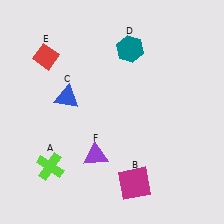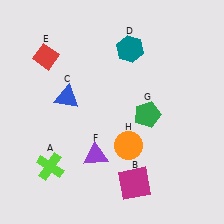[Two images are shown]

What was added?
A green pentagon (G), an orange circle (H) were added in Image 2.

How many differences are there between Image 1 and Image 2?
There are 2 differences between the two images.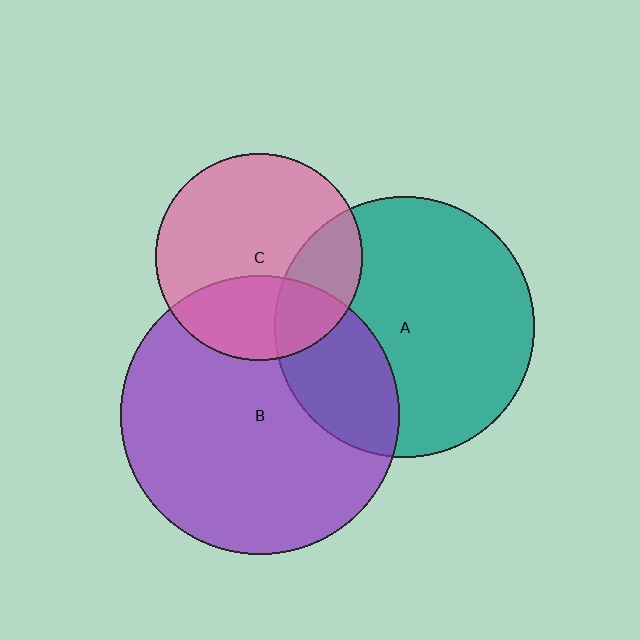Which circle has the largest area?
Circle B (purple).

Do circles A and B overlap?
Yes.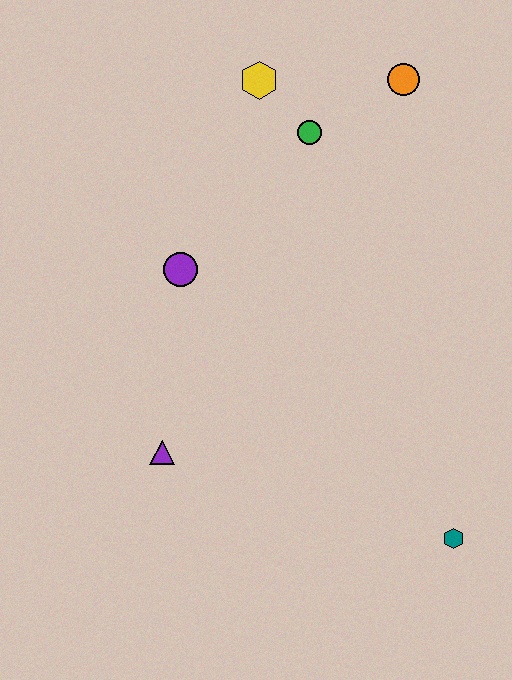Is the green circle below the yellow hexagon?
Yes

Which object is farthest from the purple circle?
The teal hexagon is farthest from the purple circle.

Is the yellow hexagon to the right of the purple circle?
Yes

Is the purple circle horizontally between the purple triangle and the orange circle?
Yes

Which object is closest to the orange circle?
The green circle is closest to the orange circle.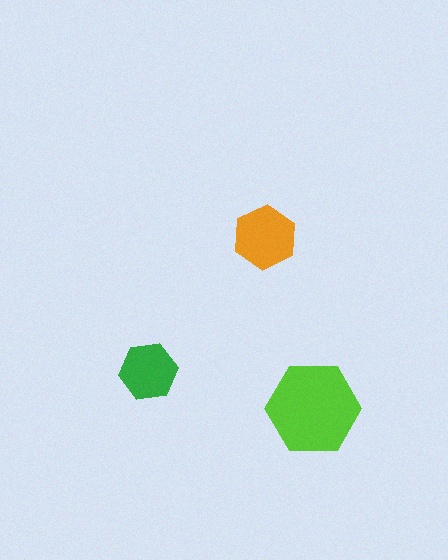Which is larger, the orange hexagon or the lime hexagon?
The lime one.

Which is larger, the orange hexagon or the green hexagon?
The orange one.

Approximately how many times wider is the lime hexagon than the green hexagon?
About 1.5 times wider.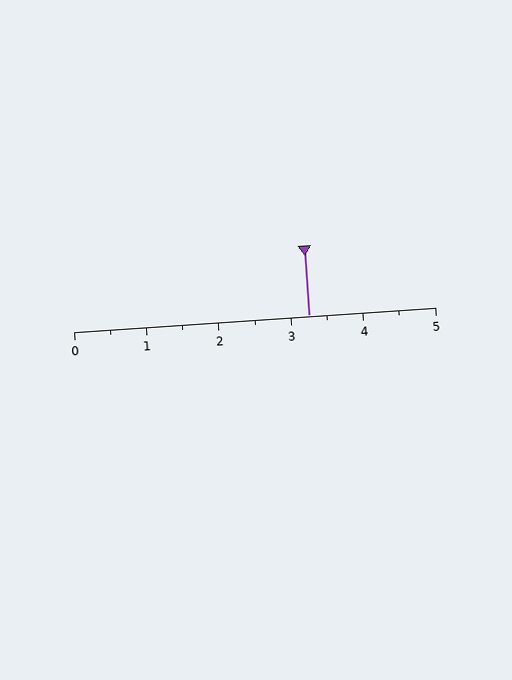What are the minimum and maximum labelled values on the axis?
The axis runs from 0 to 5.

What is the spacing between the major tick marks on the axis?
The major ticks are spaced 1 apart.